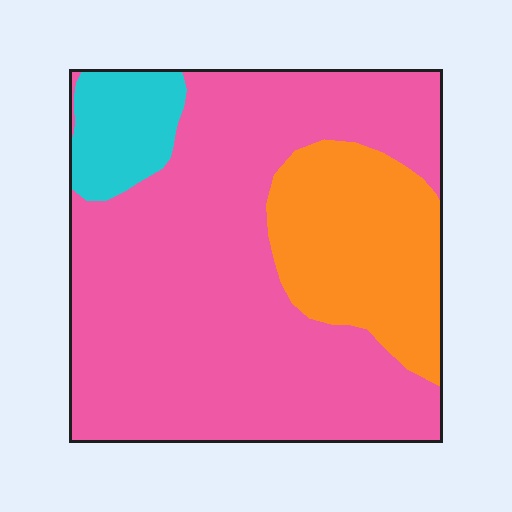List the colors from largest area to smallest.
From largest to smallest: pink, orange, cyan.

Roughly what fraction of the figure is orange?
Orange takes up about one fifth (1/5) of the figure.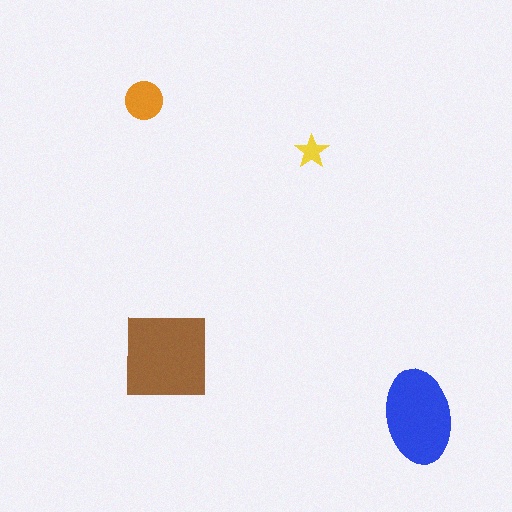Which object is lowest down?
The blue ellipse is bottommost.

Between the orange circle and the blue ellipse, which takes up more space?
The blue ellipse.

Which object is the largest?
The brown square.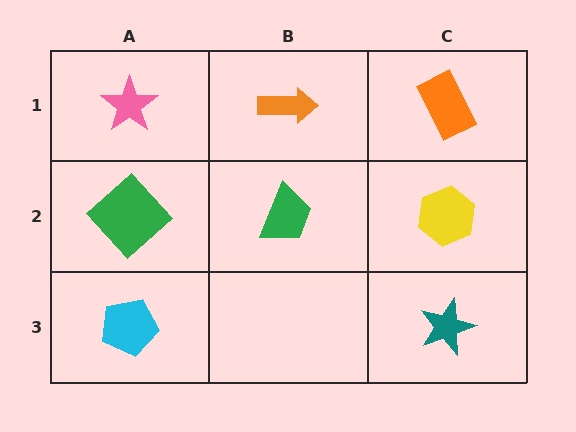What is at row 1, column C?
An orange rectangle.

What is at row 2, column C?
A yellow hexagon.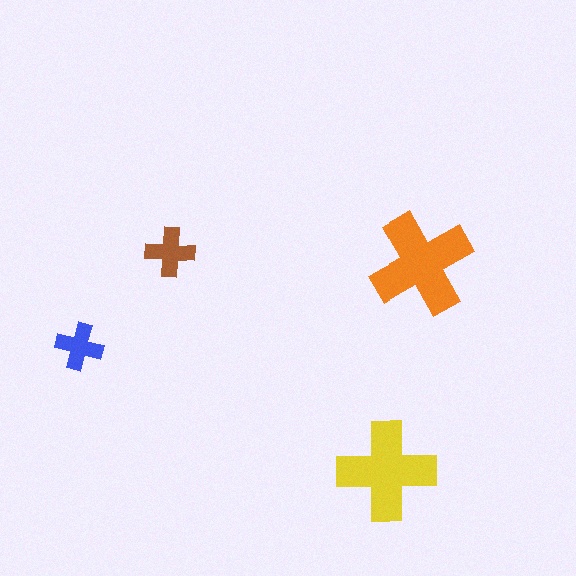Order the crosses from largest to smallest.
the orange one, the yellow one, the brown one, the blue one.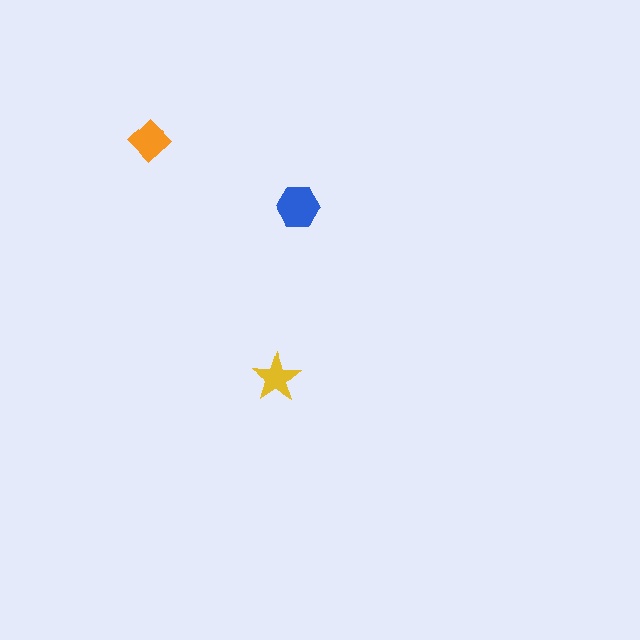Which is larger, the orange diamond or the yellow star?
The orange diamond.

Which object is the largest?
The blue hexagon.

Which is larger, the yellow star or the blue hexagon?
The blue hexagon.